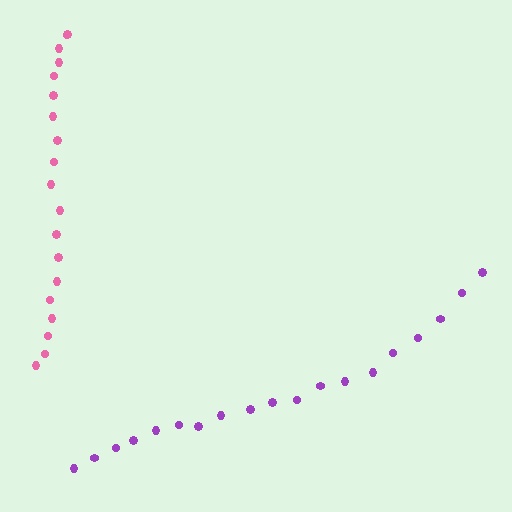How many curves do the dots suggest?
There are 2 distinct paths.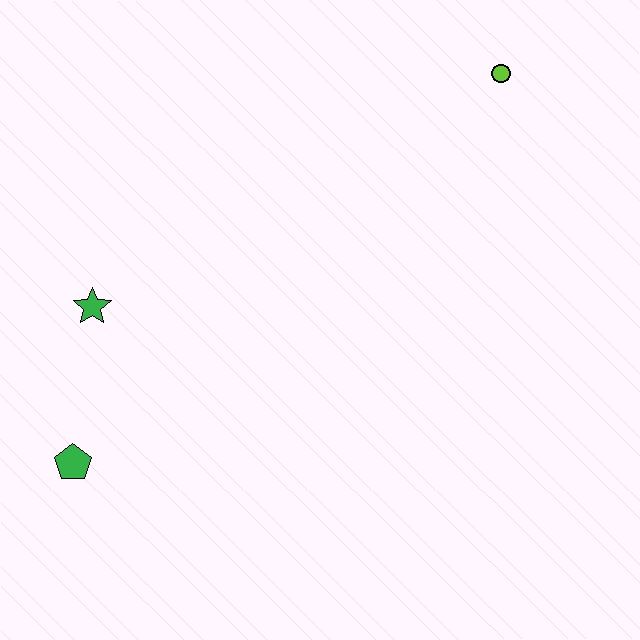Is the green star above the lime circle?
No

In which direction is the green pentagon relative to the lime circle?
The green pentagon is to the left of the lime circle.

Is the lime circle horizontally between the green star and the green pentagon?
No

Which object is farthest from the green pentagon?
The lime circle is farthest from the green pentagon.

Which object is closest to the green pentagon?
The green star is closest to the green pentagon.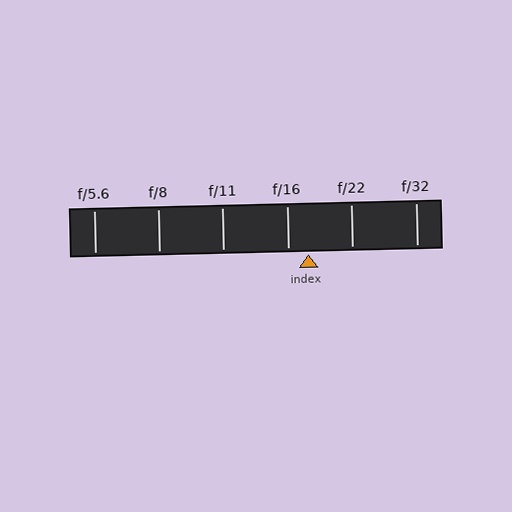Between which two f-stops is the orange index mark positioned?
The index mark is between f/16 and f/22.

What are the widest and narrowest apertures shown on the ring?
The widest aperture shown is f/5.6 and the narrowest is f/32.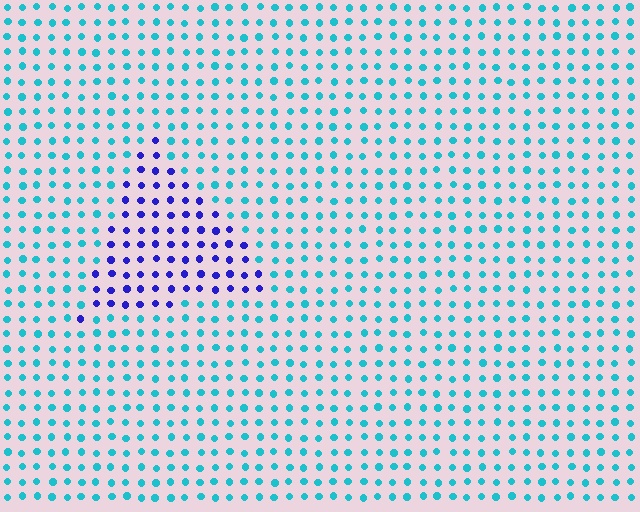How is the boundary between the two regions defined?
The boundary is defined purely by a slight shift in hue (about 60 degrees). Spacing, size, and orientation are identical on both sides.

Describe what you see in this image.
The image is filled with small cyan elements in a uniform arrangement. A triangle-shaped region is visible where the elements are tinted to a slightly different hue, forming a subtle color boundary.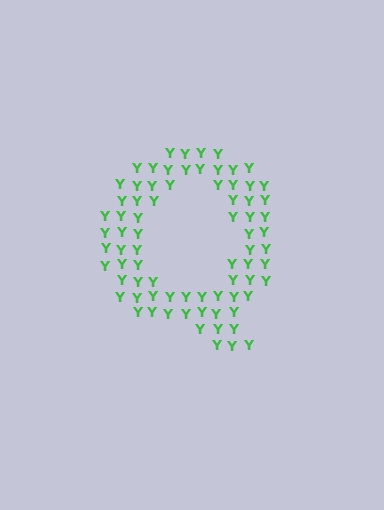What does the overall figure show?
The overall figure shows the letter Q.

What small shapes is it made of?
It is made of small letter Y's.